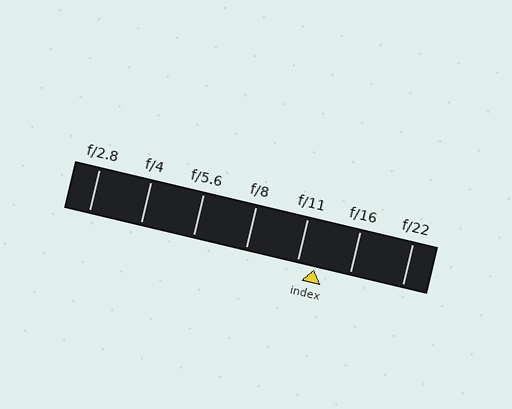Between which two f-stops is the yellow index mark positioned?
The index mark is between f/11 and f/16.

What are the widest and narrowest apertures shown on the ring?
The widest aperture shown is f/2.8 and the narrowest is f/22.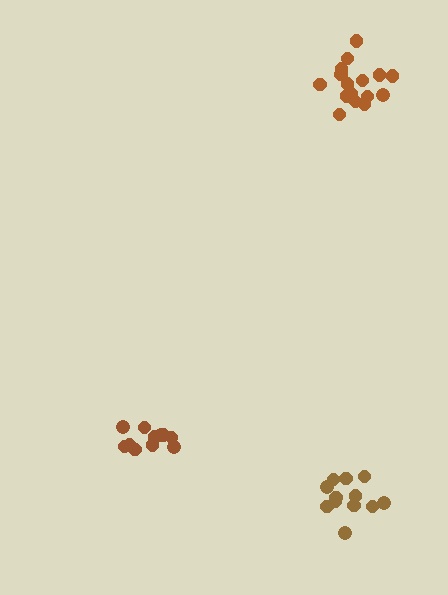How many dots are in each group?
Group 1: 12 dots, Group 2: 16 dots, Group 3: 12 dots (40 total).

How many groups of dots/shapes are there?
There are 3 groups.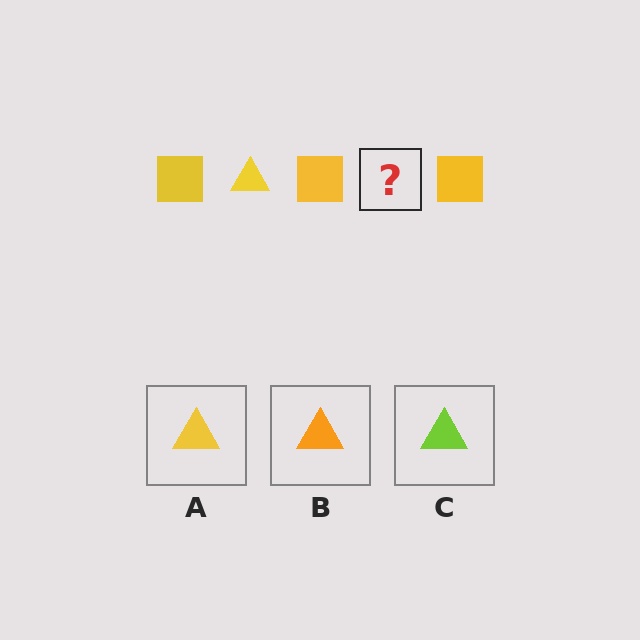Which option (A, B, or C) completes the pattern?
A.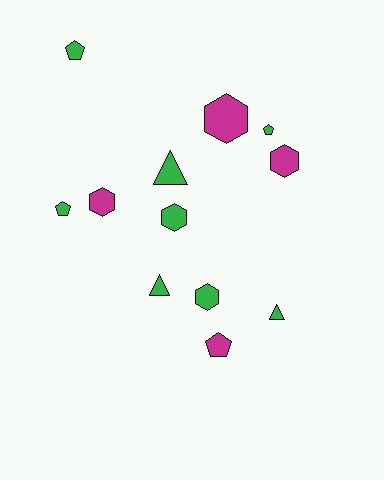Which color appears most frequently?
Green, with 8 objects.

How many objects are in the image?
There are 12 objects.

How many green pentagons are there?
There are 3 green pentagons.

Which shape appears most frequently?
Hexagon, with 5 objects.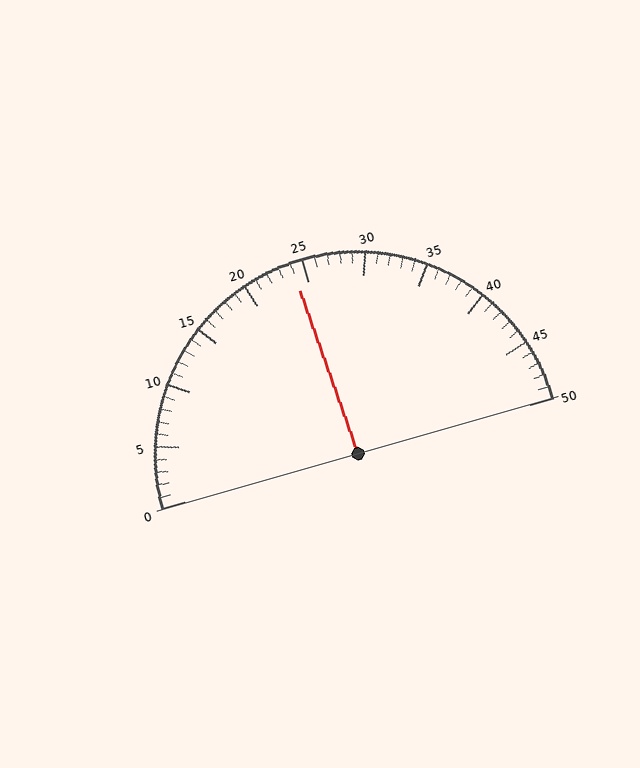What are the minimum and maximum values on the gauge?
The gauge ranges from 0 to 50.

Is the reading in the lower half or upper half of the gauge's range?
The reading is in the lower half of the range (0 to 50).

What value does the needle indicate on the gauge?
The needle indicates approximately 24.